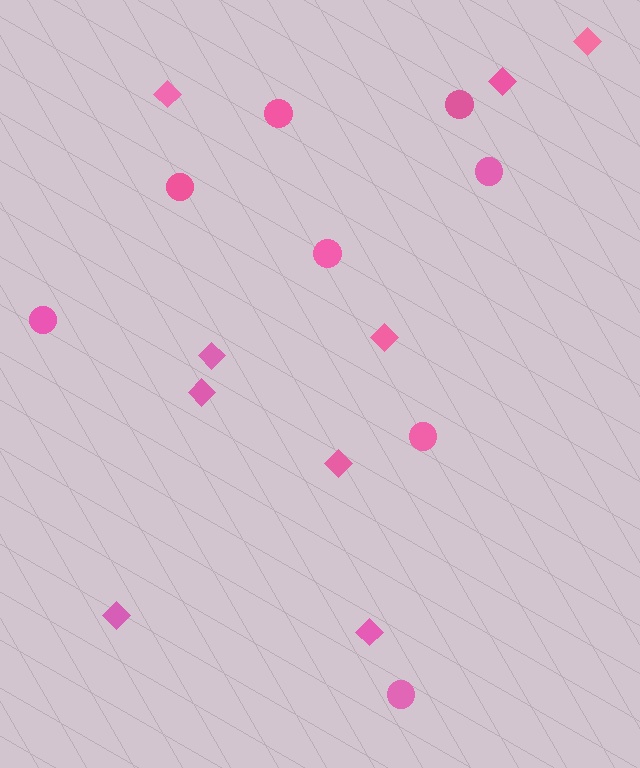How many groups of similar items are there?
There are 2 groups: one group of circles (8) and one group of diamonds (9).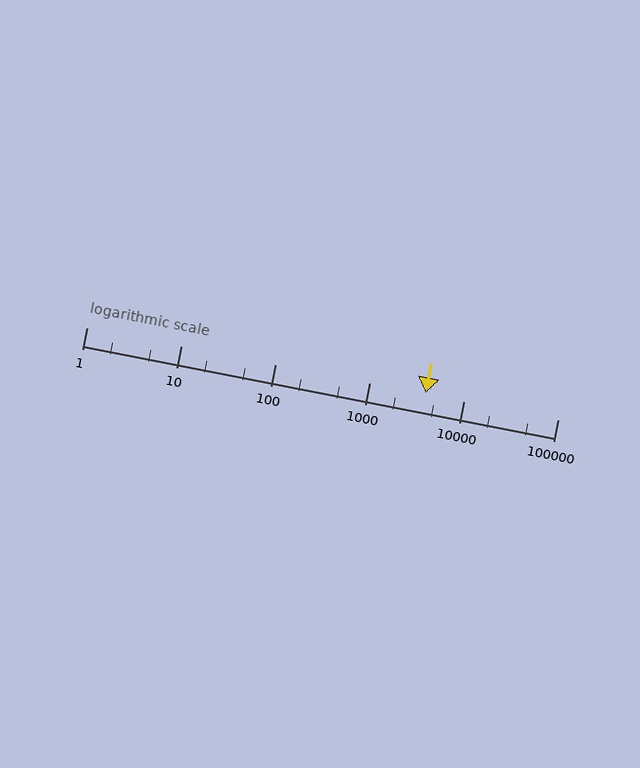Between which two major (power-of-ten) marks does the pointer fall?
The pointer is between 1000 and 10000.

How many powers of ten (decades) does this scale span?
The scale spans 5 decades, from 1 to 100000.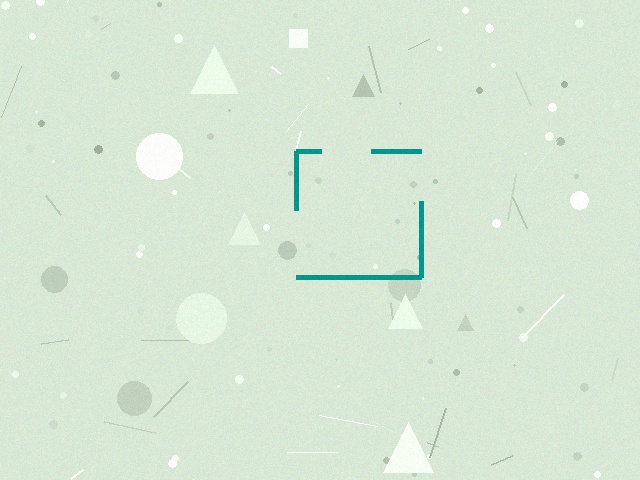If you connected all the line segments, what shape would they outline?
They would outline a square.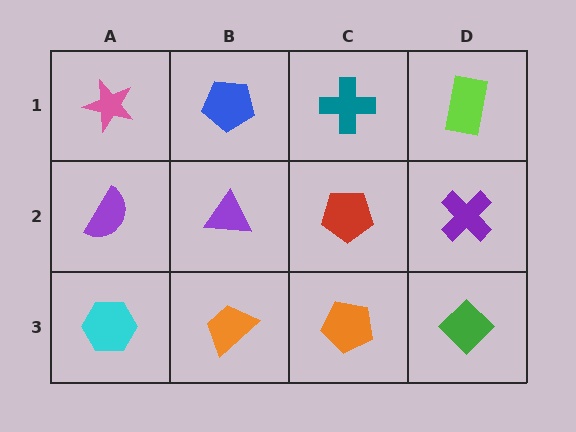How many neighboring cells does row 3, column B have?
3.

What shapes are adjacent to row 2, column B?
A blue pentagon (row 1, column B), an orange trapezoid (row 3, column B), a purple semicircle (row 2, column A), a red pentagon (row 2, column C).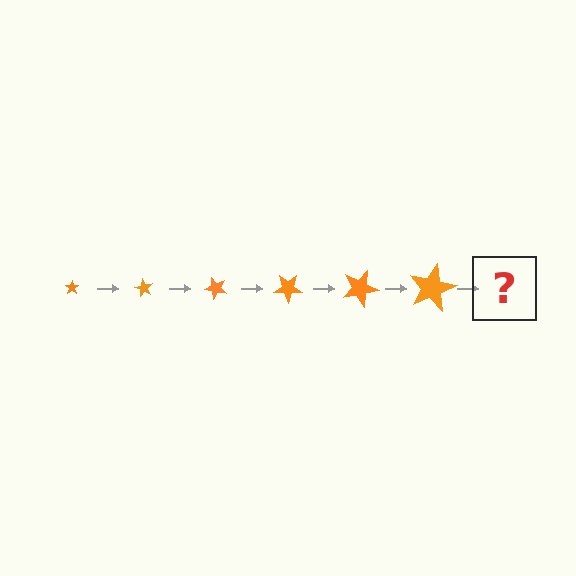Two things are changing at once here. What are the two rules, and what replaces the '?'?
The two rules are that the star grows larger each step and it rotates 60 degrees each step. The '?' should be a star, larger than the previous one and rotated 360 degrees from the start.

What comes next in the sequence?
The next element should be a star, larger than the previous one and rotated 360 degrees from the start.